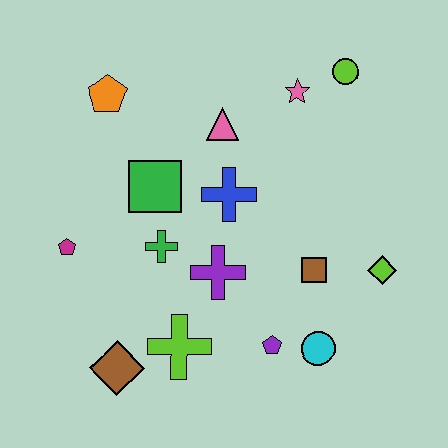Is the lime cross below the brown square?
Yes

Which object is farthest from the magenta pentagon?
The lime circle is farthest from the magenta pentagon.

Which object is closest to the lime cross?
The brown diamond is closest to the lime cross.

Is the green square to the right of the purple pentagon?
No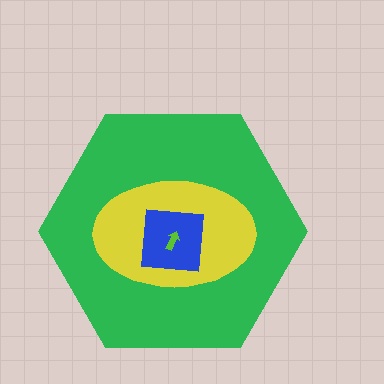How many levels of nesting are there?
4.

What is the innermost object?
The lime arrow.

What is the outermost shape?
The green hexagon.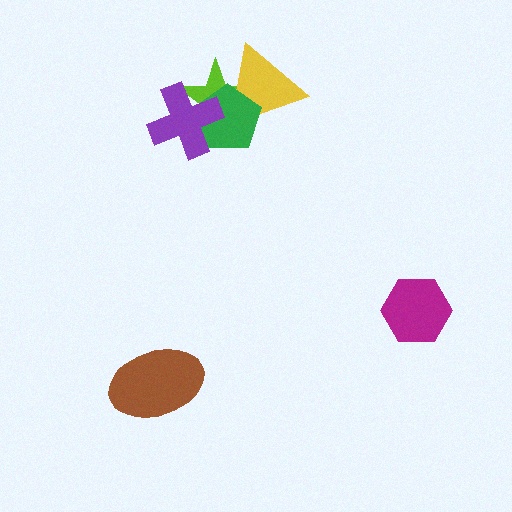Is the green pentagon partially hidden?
Yes, it is partially covered by another shape.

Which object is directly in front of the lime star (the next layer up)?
The yellow triangle is directly in front of the lime star.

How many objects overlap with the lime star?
3 objects overlap with the lime star.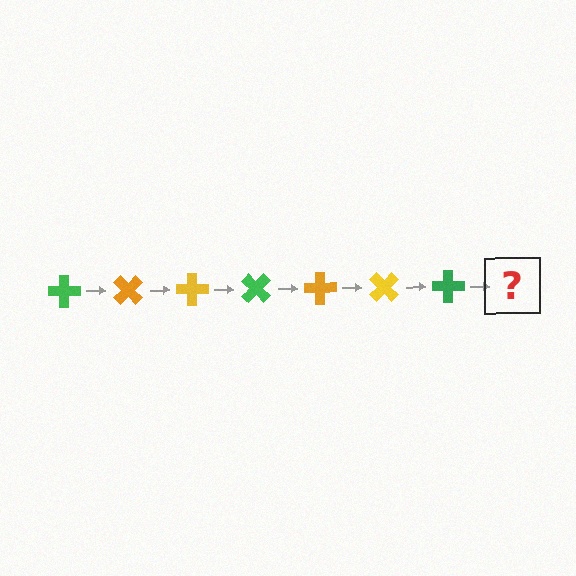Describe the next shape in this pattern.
It should be an orange cross, rotated 315 degrees from the start.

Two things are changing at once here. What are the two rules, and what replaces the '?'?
The two rules are that it rotates 45 degrees each step and the color cycles through green, orange, and yellow. The '?' should be an orange cross, rotated 315 degrees from the start.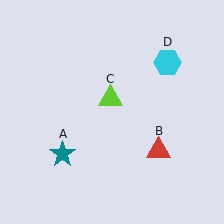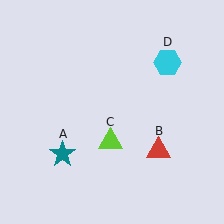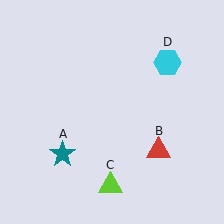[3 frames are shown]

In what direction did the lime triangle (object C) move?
The lime triangle (object C) moved down.